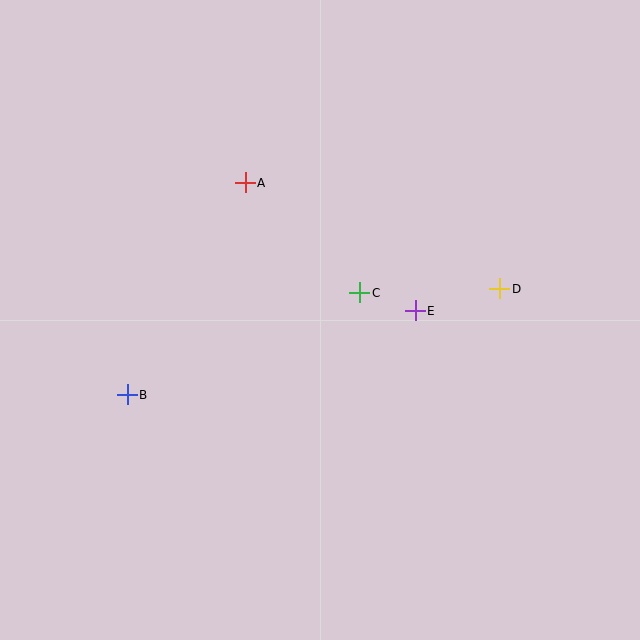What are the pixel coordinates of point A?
Point A is at (245, 183).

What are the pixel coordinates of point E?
Point E is at (415, 311).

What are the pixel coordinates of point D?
Point D is at (500, 289).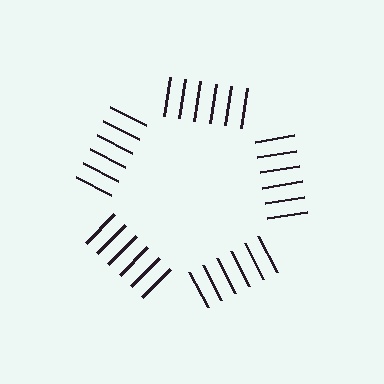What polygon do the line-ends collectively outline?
An illusory pentagon — the line segments terminate on its edges but no continuous stroke is drawn.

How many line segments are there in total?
30 — 6 along each of the 5 edges.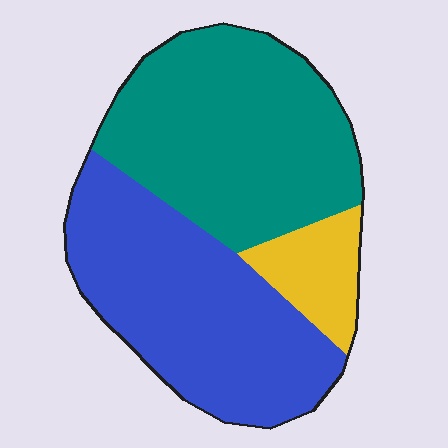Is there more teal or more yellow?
Teal.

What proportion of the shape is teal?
Teal covers about 45% of the shape.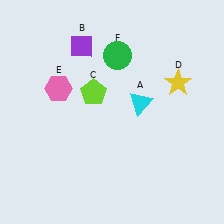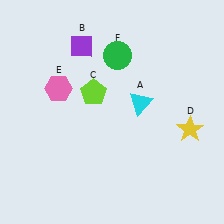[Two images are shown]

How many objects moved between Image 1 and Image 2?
1 object moved between the two images.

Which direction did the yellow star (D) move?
The yellow star (D) moved down.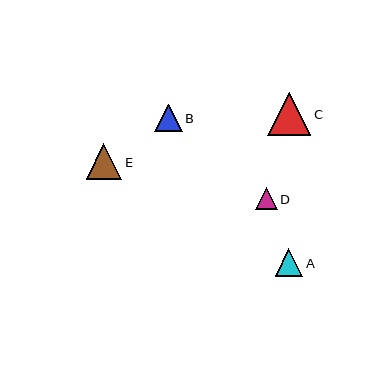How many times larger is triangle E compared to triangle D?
Triangle E is approximately 1.6 times the size of triangle D.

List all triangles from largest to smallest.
From largest to smallest: C, E, A, B, D.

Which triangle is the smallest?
Triangle D is the smallest with a size of approximately 22 pixels.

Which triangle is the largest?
Triangle C is the largest with a size of approximately 43 pixels.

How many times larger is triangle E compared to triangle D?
Triangle E is approximately 1.6 times the size of triangle D.